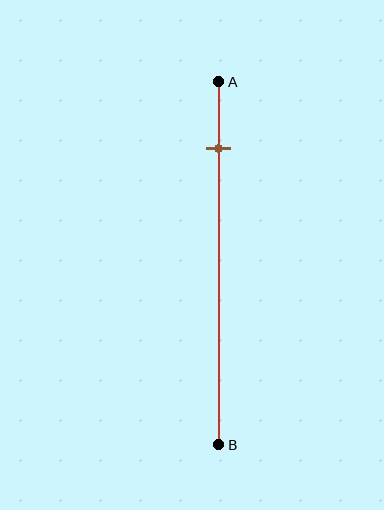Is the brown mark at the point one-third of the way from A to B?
No, the mark is at about 20% from A, not at the 33% one-third point.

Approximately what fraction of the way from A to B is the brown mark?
The brown mark is approximately 20% of the way from A to B.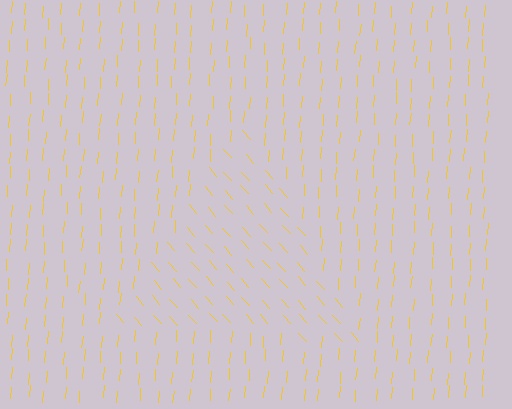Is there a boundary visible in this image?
Yes, there is a texture boundary formed by a change in line orientation.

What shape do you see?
I see a triangle.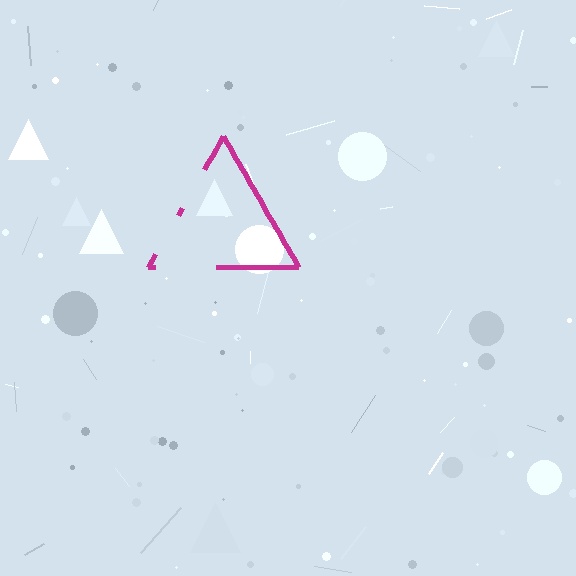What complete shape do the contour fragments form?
The contour fragments form a triangle.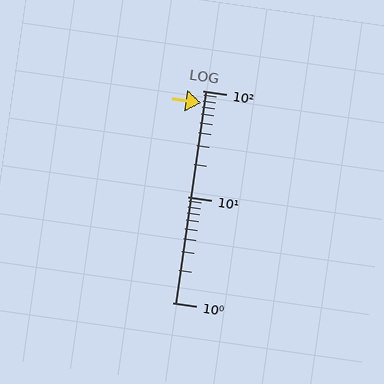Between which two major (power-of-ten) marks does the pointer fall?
The pointer is between 10 and 100.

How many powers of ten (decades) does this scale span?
The scale spans 2 decades, from 1 to 100.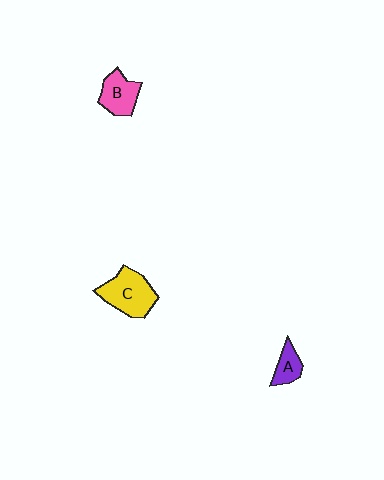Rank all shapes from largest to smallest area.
From largest to smallest: C (yellow), B (pink), A (purple).